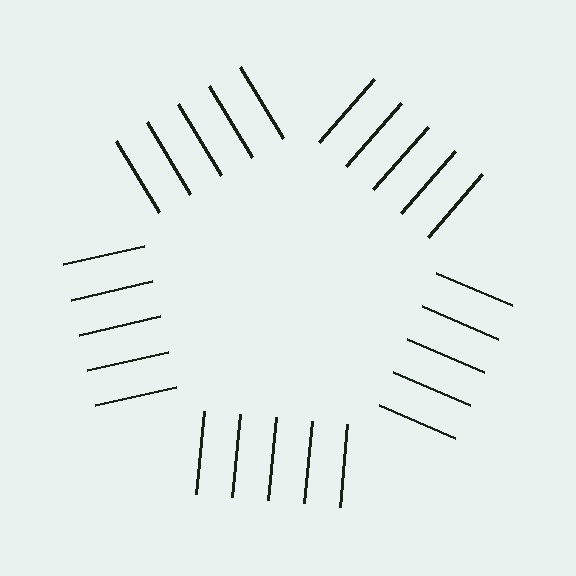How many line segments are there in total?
25 — 5 along each of the 5 edges.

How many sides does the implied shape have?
5 sides — the line-ends trace a pentagon.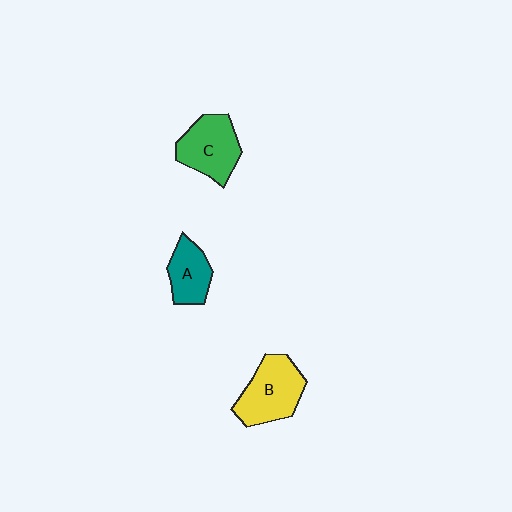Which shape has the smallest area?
Shape A (teal).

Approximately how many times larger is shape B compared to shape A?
Approximately 1.5 times.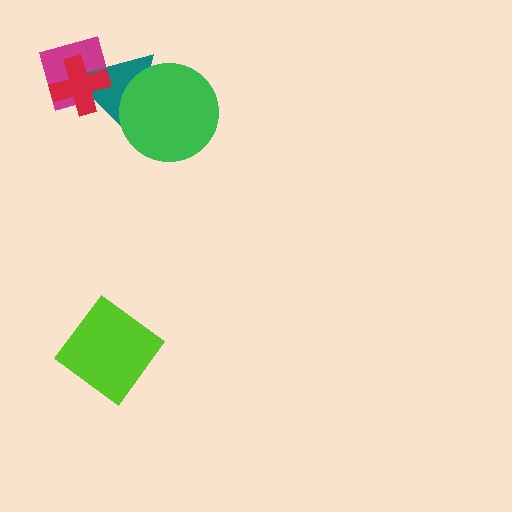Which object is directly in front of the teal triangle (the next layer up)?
The red cross is directly in front of the teal triangle.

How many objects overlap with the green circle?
1 object overlaps with the green circle.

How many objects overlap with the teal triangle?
3 objects overlap with the teal triangle.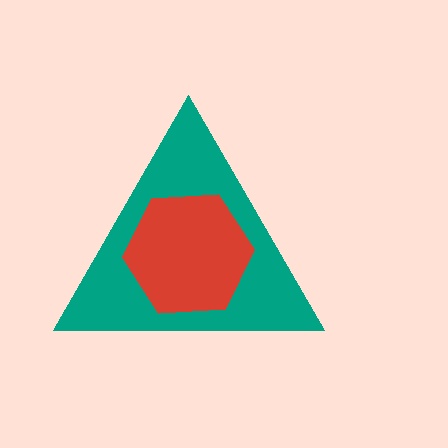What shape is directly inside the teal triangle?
The red hexagon.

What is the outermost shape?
The teal triangle.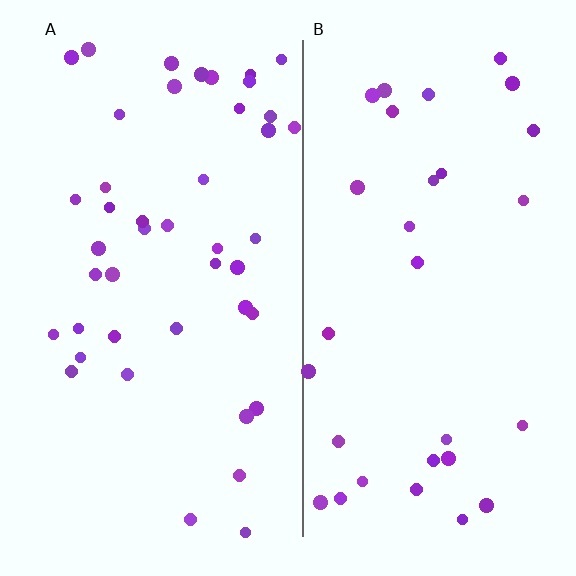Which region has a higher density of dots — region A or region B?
A (the left).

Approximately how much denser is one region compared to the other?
Approximately 1.4× — region A over region B.